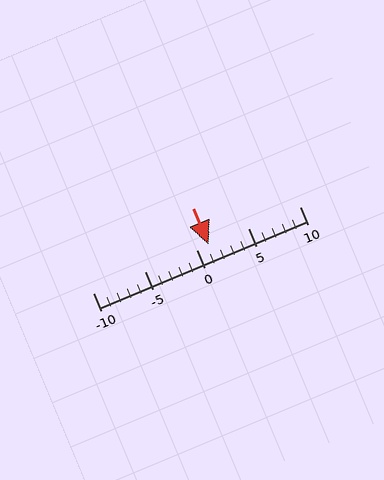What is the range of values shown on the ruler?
The ruler shows values from -10 to 10.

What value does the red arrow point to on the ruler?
The red arrow points to approximately 1.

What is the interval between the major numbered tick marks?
The major tick marks are spaced 5 units apart.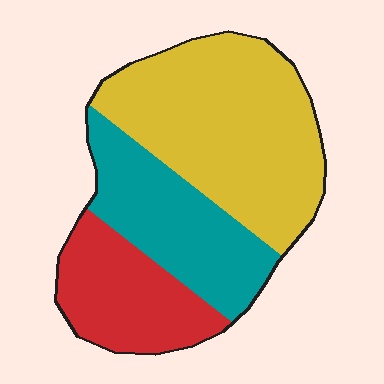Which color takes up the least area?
Red, at roughly 25%.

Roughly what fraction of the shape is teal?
Teal covers about 30% of the shape.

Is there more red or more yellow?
Yellow.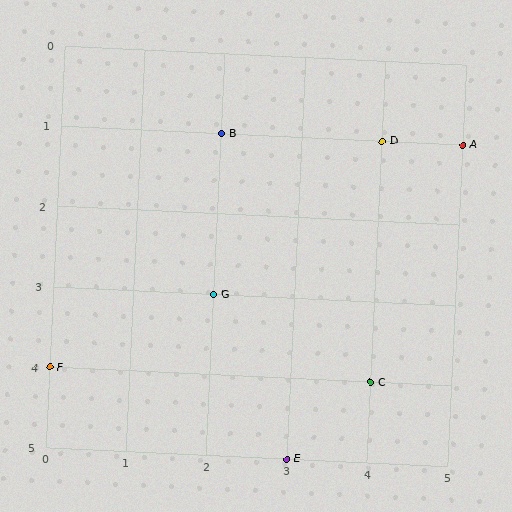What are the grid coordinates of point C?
Point C is at grid coordinates (4, 4).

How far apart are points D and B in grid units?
Points D and B are 2 columns apart.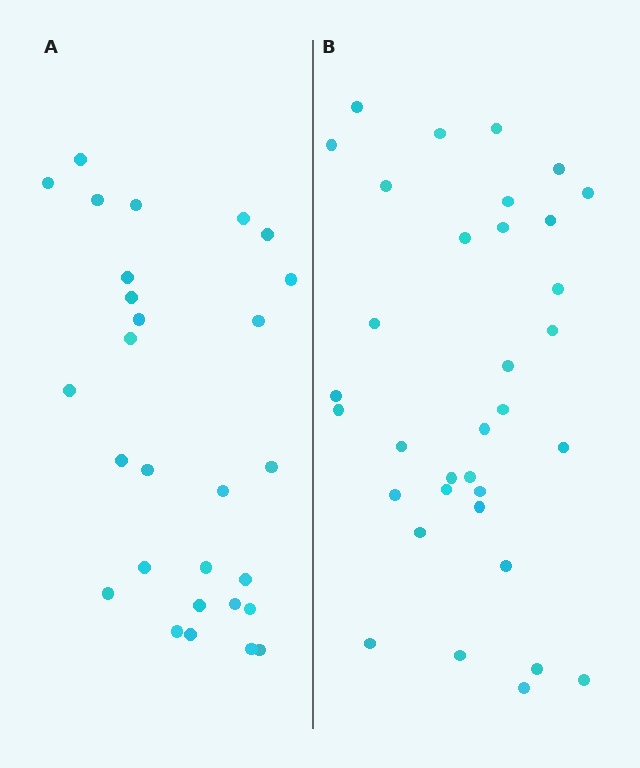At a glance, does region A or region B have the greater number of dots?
Region B (the right region) has more dots.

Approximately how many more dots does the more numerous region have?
Region B has about 6 more dots than region A.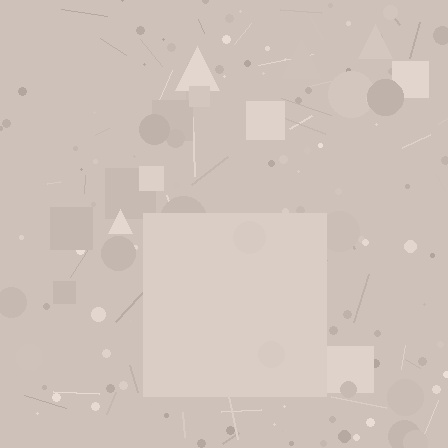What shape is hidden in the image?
A square is hidden in the image.